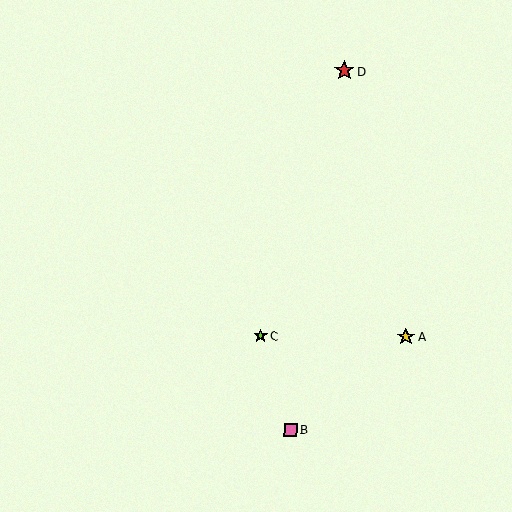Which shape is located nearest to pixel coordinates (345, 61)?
The red star (labeled D) at (344, 71) is nearest to that location.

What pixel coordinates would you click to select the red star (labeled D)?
Click at (344, 71) to select the red star D.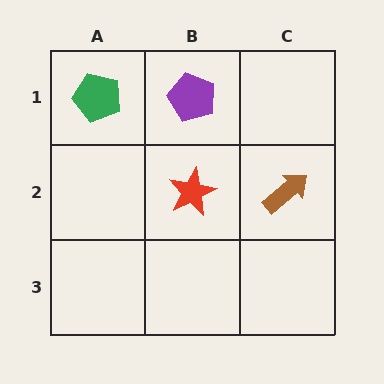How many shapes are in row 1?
2 shapes.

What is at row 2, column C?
A brown arrow.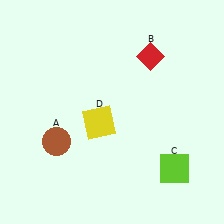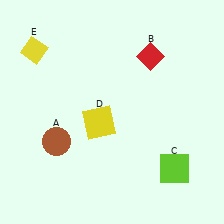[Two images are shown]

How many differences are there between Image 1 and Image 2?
There is 1 difference between the two images.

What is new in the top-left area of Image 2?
A yellow diamond (E) was added in the top-left area of Image 2.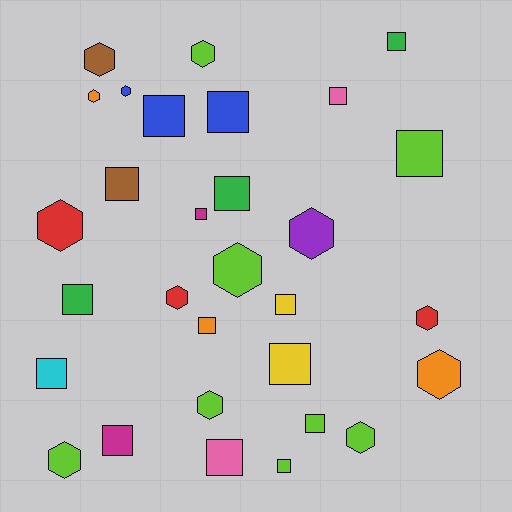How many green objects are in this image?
There are 3 green objects.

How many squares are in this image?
There are 17 squares.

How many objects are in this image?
There are 30 objects.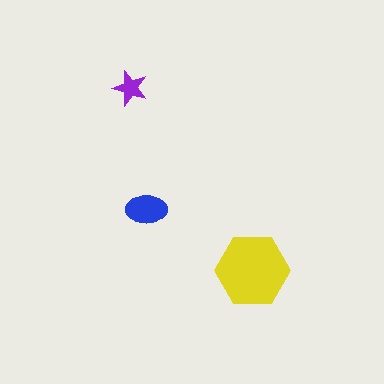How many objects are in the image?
There are 3 objects in the image.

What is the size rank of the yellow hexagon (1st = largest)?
1st.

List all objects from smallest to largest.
The purple star, the blue ellipse, the yellow hexagon.